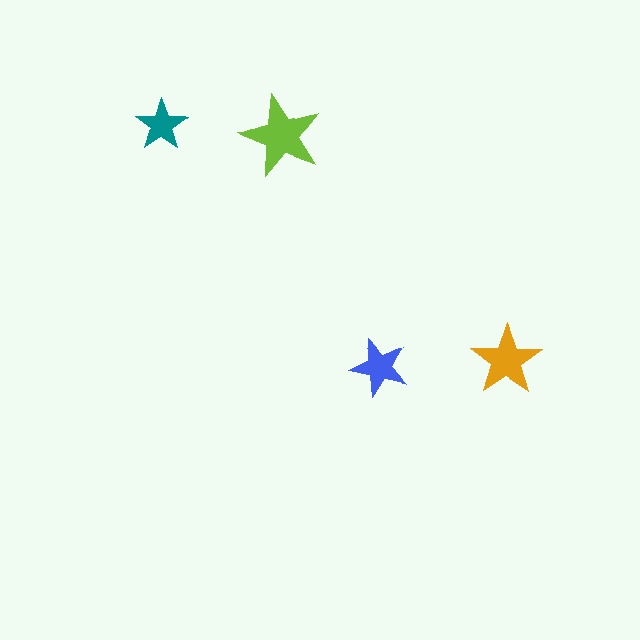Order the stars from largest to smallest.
the lime one, the orange one, the blue one, the teal one.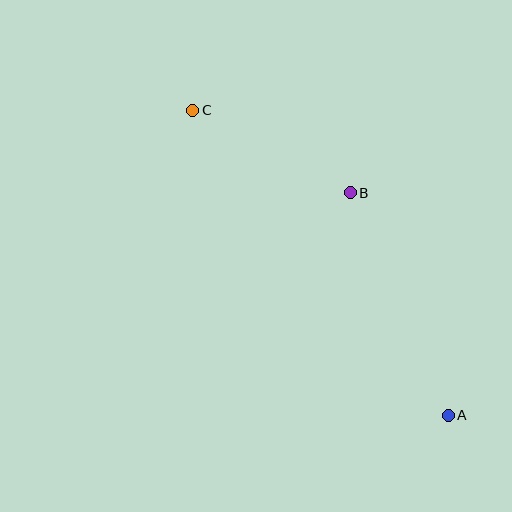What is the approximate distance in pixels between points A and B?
The distance between A and B is approximately 243 pixels.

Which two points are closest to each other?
Points B and C are closest to each other.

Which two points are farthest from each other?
Points A and C are farthest from each other.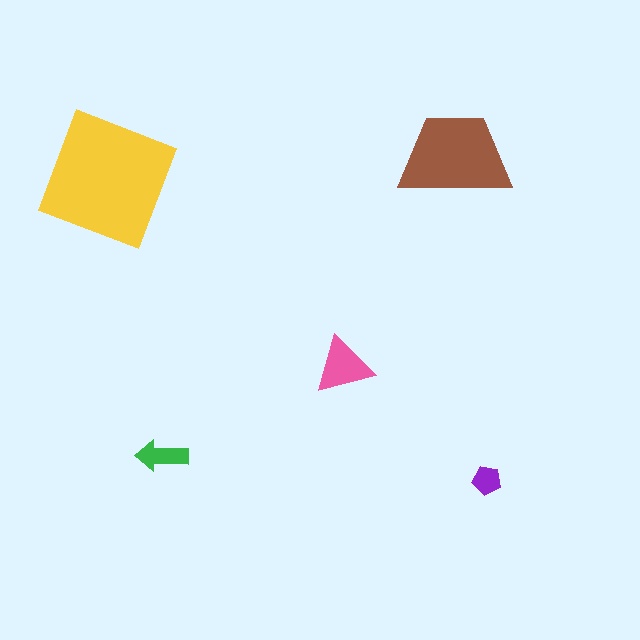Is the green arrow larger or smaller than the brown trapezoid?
Smaller.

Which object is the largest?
The yellow square.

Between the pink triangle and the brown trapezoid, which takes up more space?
The brown trapezoid.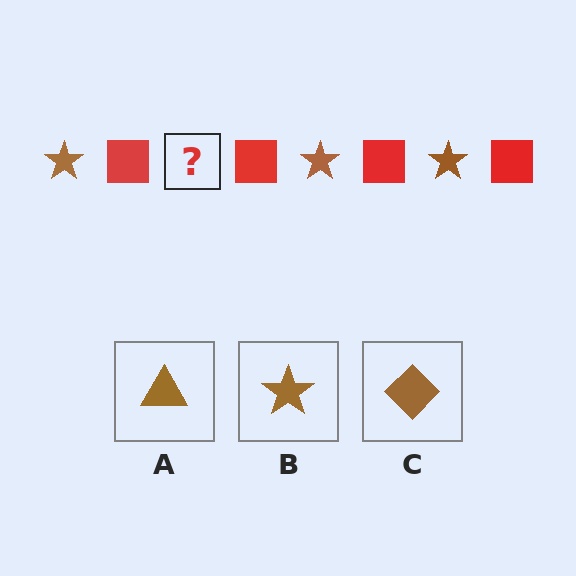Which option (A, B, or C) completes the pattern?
B.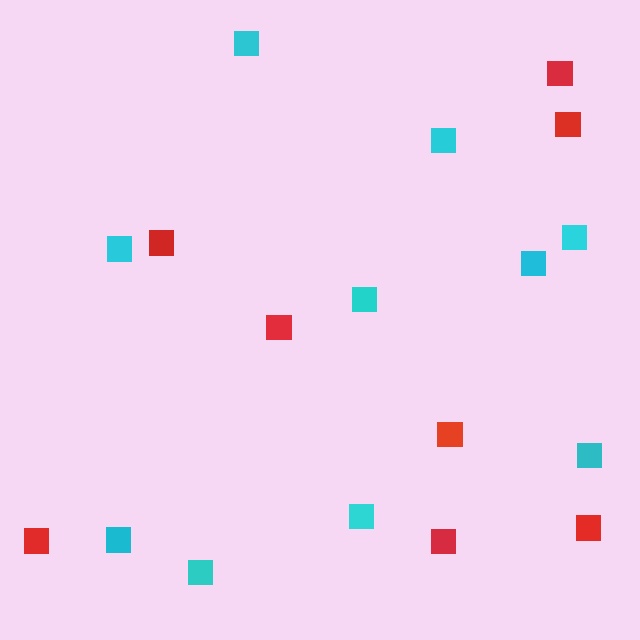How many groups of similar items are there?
There are 2 groups: one group of cyan squares (10) and one group of red squares (8).